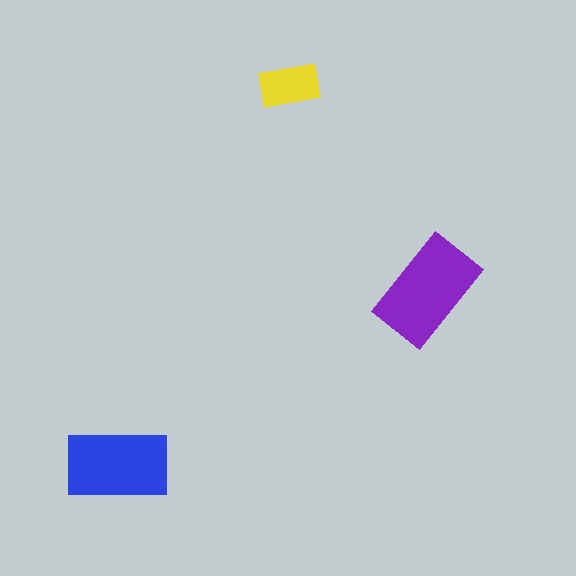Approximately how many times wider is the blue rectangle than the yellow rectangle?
About 1.5 times wider.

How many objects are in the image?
There are 3 objects in the image.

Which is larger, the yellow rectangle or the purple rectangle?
The purple one.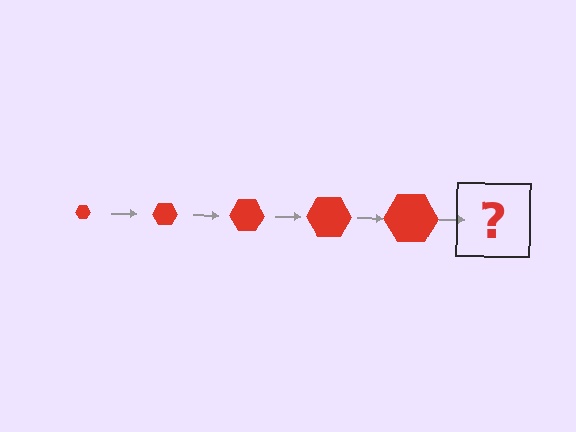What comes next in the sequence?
The next element should be a red hexagon, larger than the previous one.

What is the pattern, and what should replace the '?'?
The pattern is that the hexagon gets progressively larger each step. The '?' should be a red hexagon, larger than the previous one.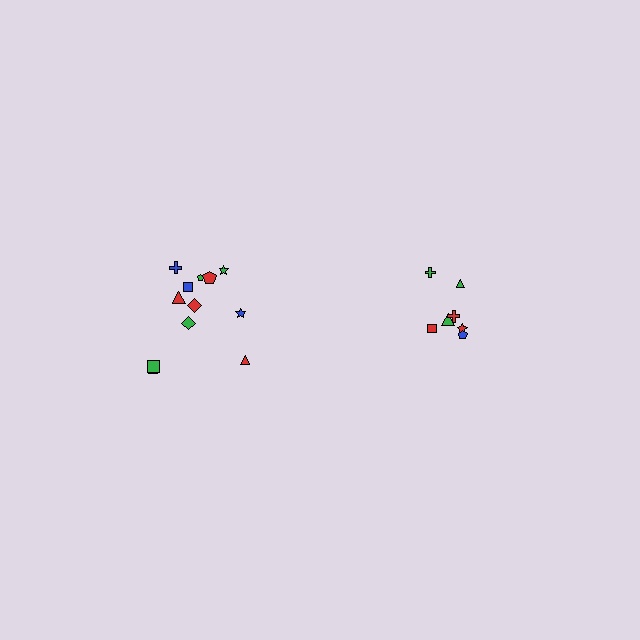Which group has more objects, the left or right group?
The left group.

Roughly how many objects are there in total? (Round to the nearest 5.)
Roughly 20 objects in total.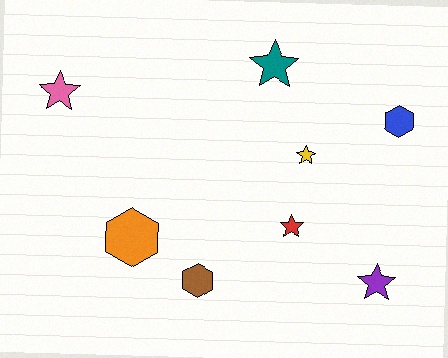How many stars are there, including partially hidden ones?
There are 5 stars.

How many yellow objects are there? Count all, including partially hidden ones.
There is 1 yellow object.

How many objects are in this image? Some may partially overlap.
There are 8 objects.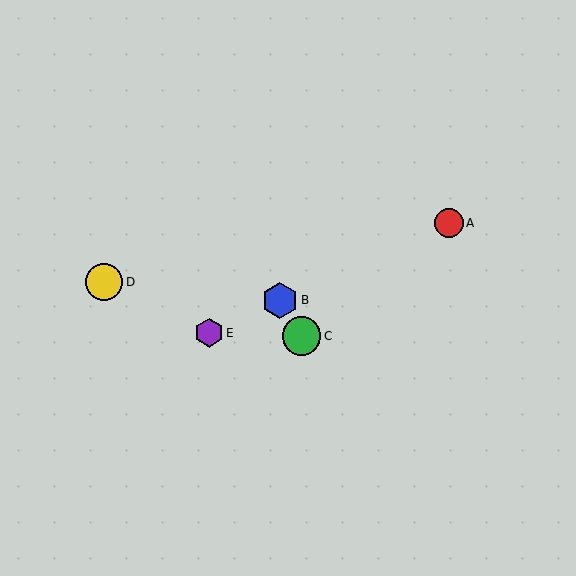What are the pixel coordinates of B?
Object B is at (280, 300).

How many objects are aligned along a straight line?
3 objects (A, B, E) are aligned along a straight line.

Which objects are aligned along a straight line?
Objects A, B, E are aligned along a straight line.